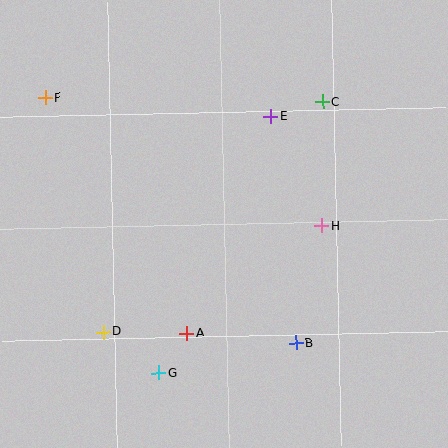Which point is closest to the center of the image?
Point H at (322, 226) is closest to the center.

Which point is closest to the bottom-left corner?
Point D is closest to the bottom-left corner.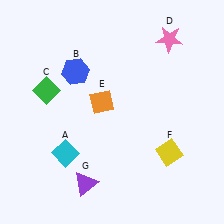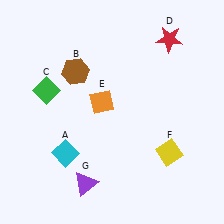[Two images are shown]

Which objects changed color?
B changed from blue to brown. D changed from pink to red.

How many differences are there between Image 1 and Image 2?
There are 2 differences between the two images.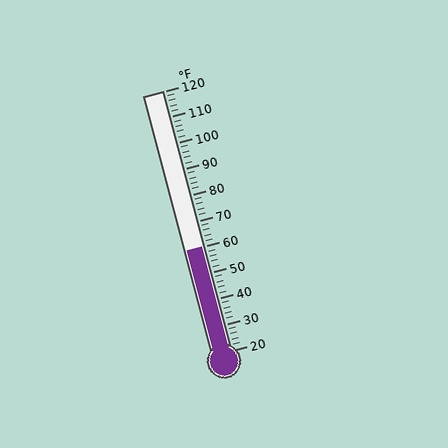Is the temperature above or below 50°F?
The temperature is above 50°F.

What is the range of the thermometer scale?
The thermometer scale ranges from 20°F to 120°F.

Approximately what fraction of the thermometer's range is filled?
The thermometer is filled to approximately 40% of its range.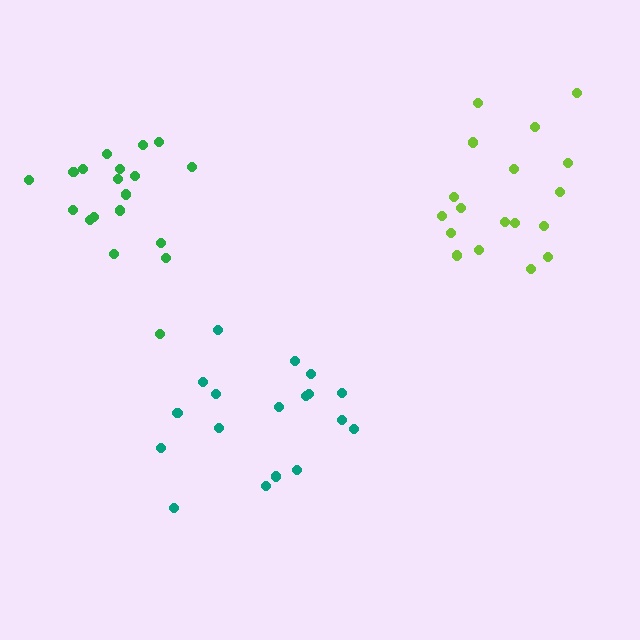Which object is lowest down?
The teal cluster is bottommost.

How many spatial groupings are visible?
There are 3 spatial groupings.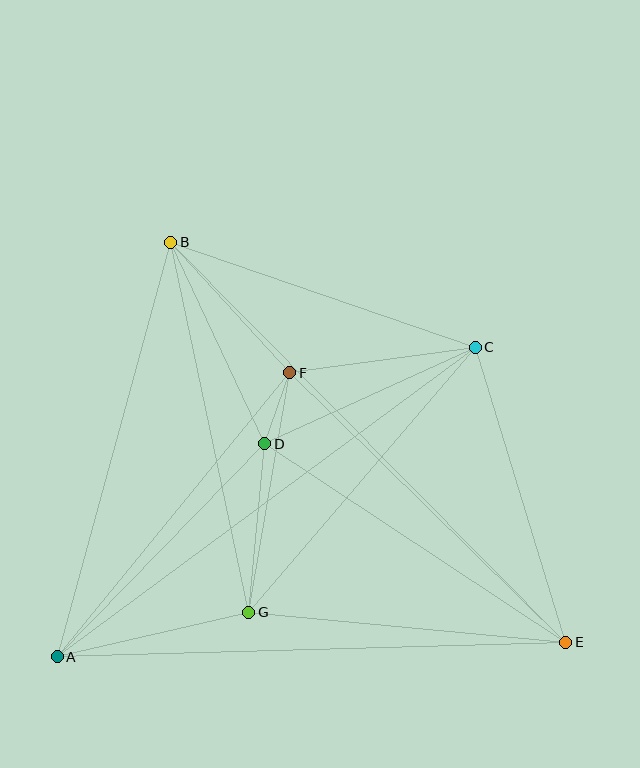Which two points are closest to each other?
Points D and F are closest to each other.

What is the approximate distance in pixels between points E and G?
The distance between E and G is approximately 318 pixels.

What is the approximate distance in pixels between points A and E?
The distance between A and E is approximately 509 pixels.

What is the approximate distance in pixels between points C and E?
The distance between C and E is approximately 308 pixels.